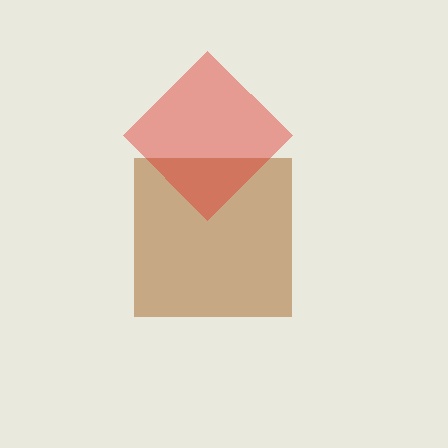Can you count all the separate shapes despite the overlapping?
Yes, there are 2 separate shapes.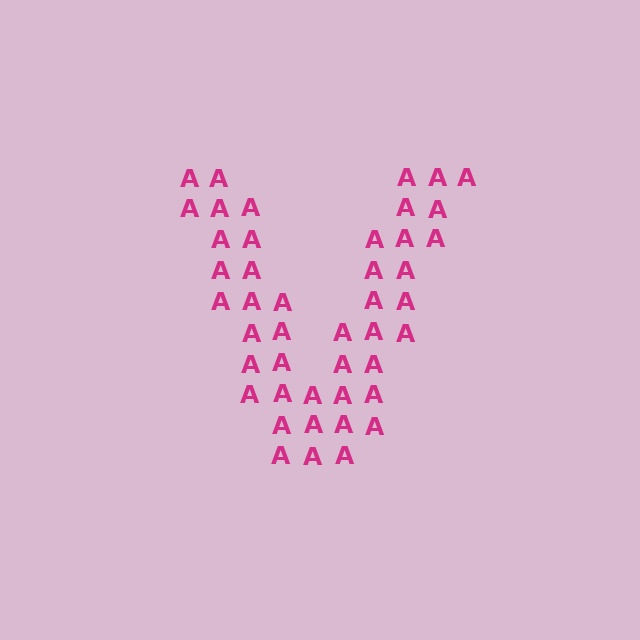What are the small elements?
The small elements are letter A's.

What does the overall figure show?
The overall figure shows the letter V.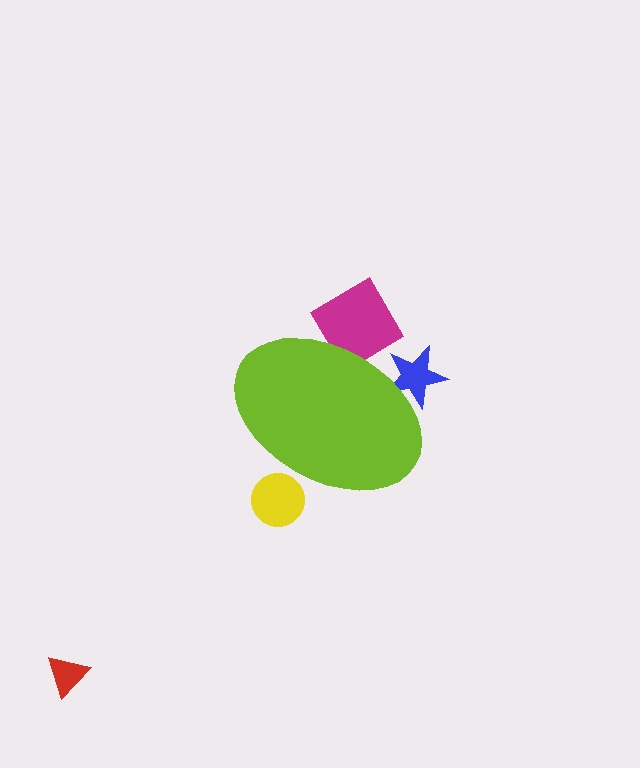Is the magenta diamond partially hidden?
Yes, the magenta diamond is partially hidden behind the lime ellipse.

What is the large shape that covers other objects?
A lime ellipse.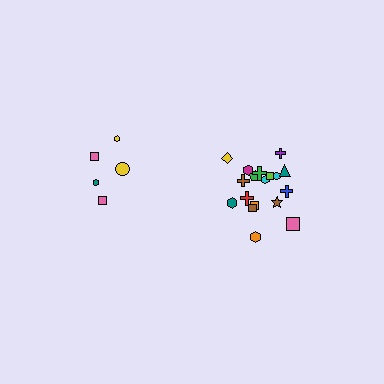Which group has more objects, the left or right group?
The right group.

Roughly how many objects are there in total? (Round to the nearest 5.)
Roughly 25 objects in total.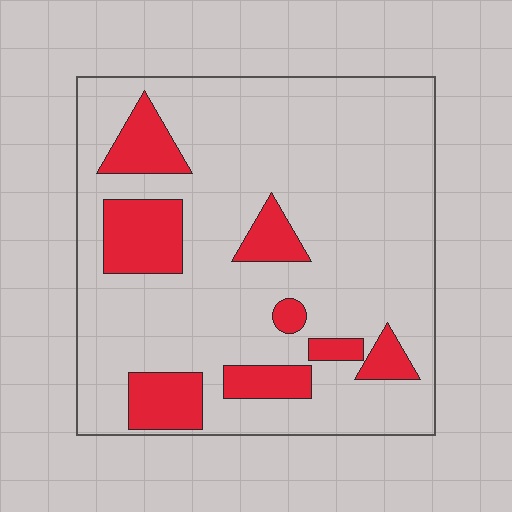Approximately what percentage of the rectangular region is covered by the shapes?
Approximately 20%.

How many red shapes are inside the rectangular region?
8.